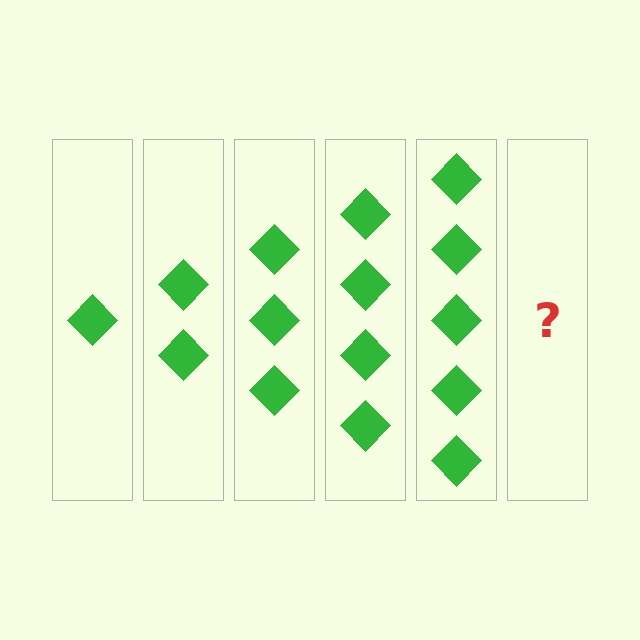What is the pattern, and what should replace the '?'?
The pattern is that each step adds one more diamond. The '?' should be 6 diamonds.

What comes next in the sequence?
The next element should be 6 diamonds.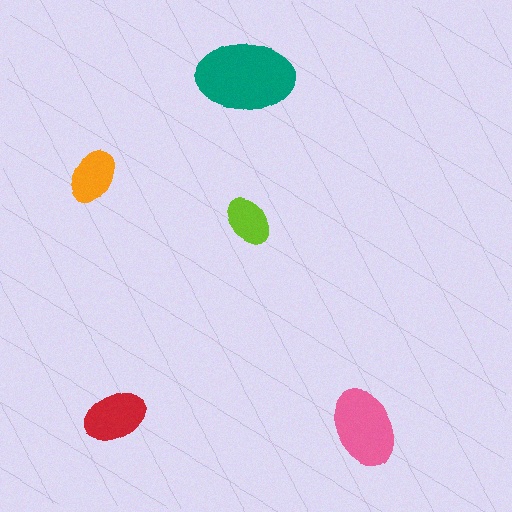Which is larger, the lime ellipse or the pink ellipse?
The pink one.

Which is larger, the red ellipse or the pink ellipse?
The pink one.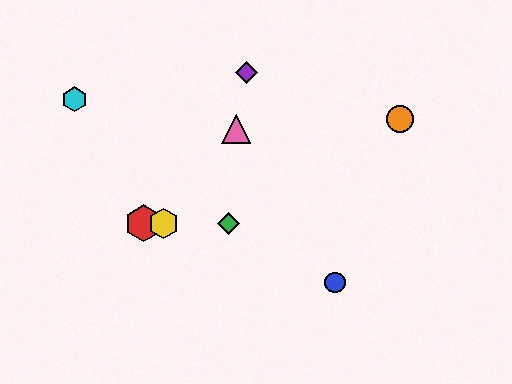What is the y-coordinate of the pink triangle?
The pink triangle is at y≈129.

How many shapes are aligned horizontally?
3 shapes (the red hexagon, the green diamond, the yellow hexagon) are aligned horizontally.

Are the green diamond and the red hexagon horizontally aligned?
Yes, both are at y≈223.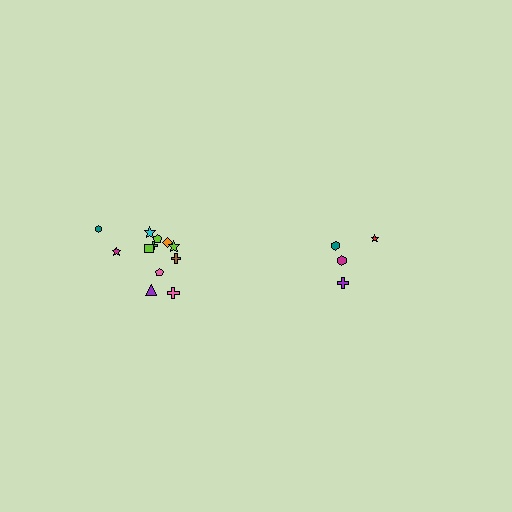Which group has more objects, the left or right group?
The left group.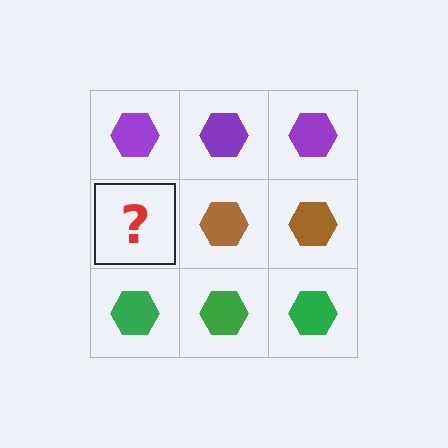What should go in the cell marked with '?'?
The missing cell should contain a brown hexagon.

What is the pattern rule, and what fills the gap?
The rule is that each row has a consistent color. The gap should be filled with a brown hexagon.